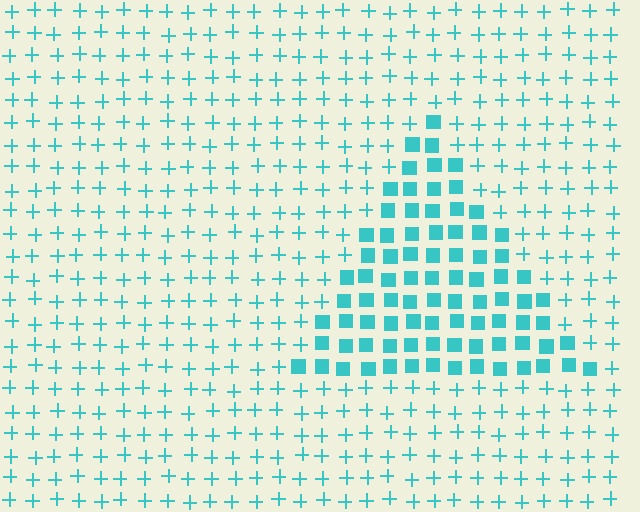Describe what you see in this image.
The image is filled with small cyan elements arranged in a uniform grid. A triangle-shaped region contains squares, while the surrounding area contains plus signs. The boundary is defined purely by the change in element shape.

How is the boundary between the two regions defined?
The boundary is defined by a change in element shape: squares inside vs. plus signs outside. All elements share the same color and spacing.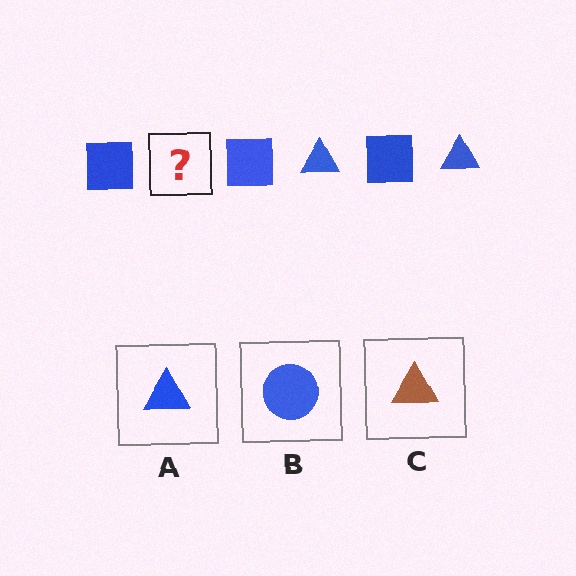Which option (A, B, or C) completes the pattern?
A.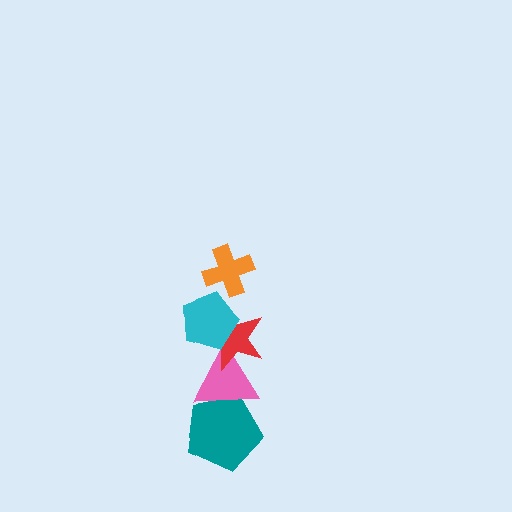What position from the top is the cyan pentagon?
The cyan pentagon is 2nd from the top.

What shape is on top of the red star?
The cyan pentagon is on top of the red star.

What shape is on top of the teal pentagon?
The pink triangle is on top of the teal pentagon.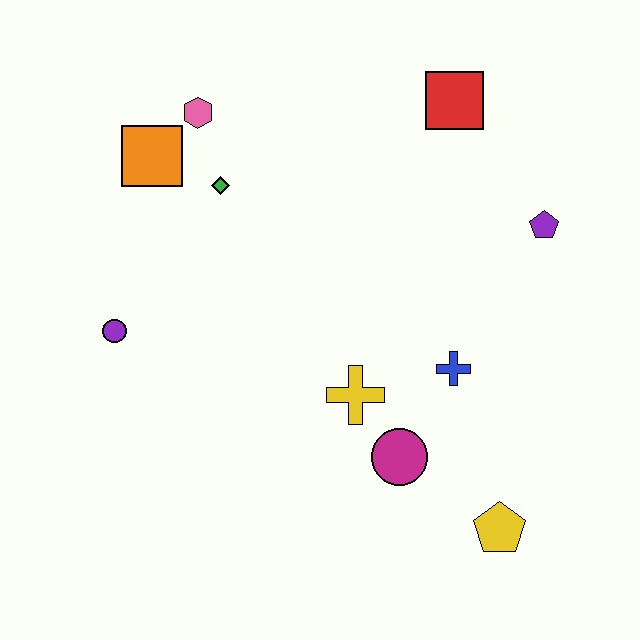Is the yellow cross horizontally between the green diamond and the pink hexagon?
No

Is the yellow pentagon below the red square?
Yes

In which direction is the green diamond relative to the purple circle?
The green diamond is above the purple circle.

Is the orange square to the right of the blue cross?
No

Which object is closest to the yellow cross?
The magenta circle is closest to the yellow cross.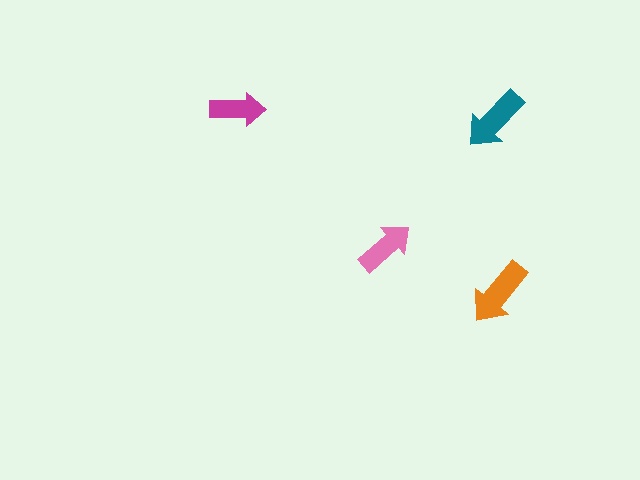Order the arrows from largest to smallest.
the orange one, the teal one, the pink one, the magenta one.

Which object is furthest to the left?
The magenta arrow is leftmost.